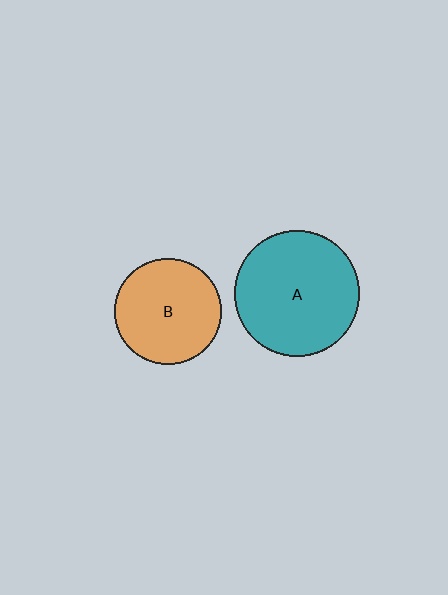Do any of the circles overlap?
No, none of the circles overlap.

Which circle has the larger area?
Circle A (teal).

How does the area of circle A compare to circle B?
Approximately 1.4 times.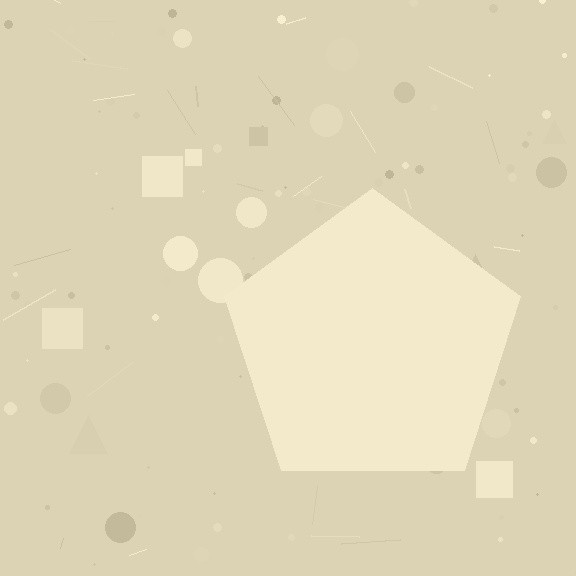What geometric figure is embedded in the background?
A pentagon is embedded in the background.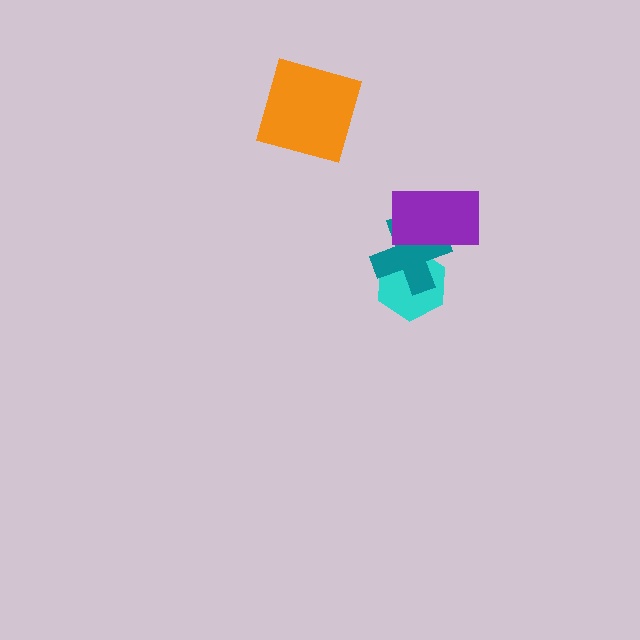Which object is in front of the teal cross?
The purple rectangle is in front of the teal cross.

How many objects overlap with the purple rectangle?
2 objects overlap with the purple rectangle.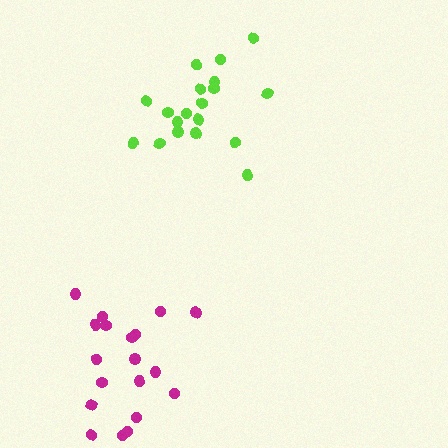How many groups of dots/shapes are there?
There are 2 groups.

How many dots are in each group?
Group 1: 19 dots, Group 2: 19 dots (38 total).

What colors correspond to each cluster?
The clusters are colored: lime, magenta.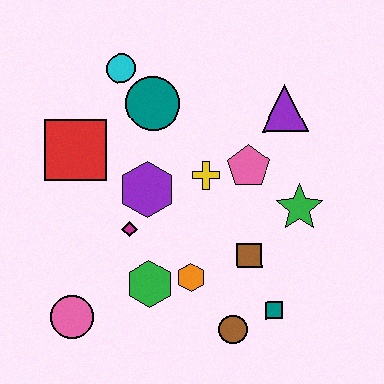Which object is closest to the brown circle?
The teal square is closest to the brown circle.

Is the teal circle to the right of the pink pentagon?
No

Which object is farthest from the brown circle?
The cyan circle is farthest from the brown circle.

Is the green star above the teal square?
Yes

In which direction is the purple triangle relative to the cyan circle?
The purple triangle is to the right of the cyan circle.